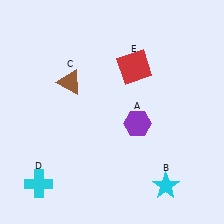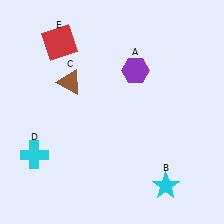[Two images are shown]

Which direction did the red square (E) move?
The red square (E) moved left.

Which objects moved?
The objects that moved are: the purple hexagon (A), the cyan cross (D), the red square (E).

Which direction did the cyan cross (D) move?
The cyan cross (D) moved up.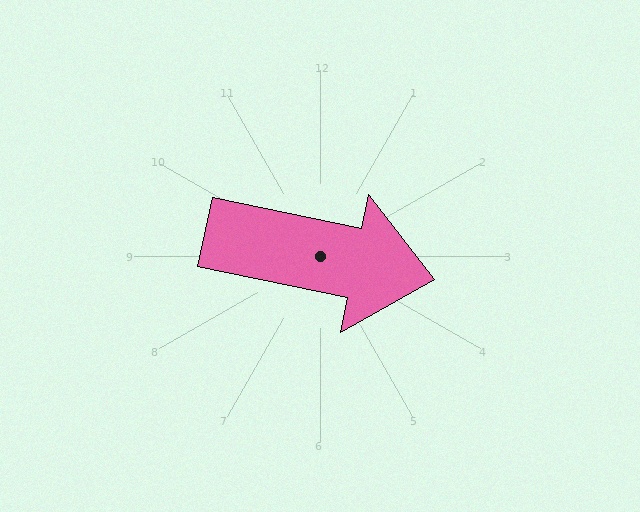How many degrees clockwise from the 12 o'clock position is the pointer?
Approximately 102 degrees.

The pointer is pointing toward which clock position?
Roughly 3 o'clock.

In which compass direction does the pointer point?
East.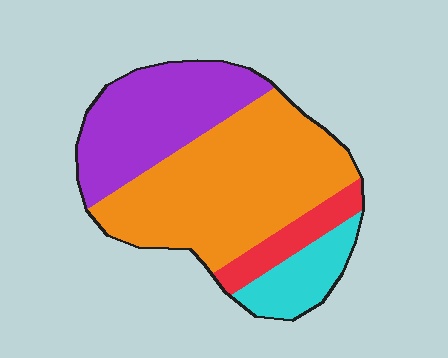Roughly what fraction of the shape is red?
Red takes up about one tenth (1/10) of the shape.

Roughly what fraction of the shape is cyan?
Cyan covers 12% of the shape.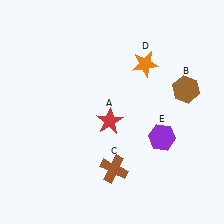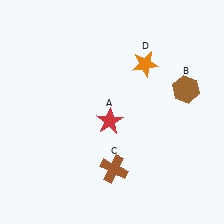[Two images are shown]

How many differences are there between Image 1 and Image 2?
There is 1 difference between the two images.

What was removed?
The purple hexagon (E) was removed in Image 2.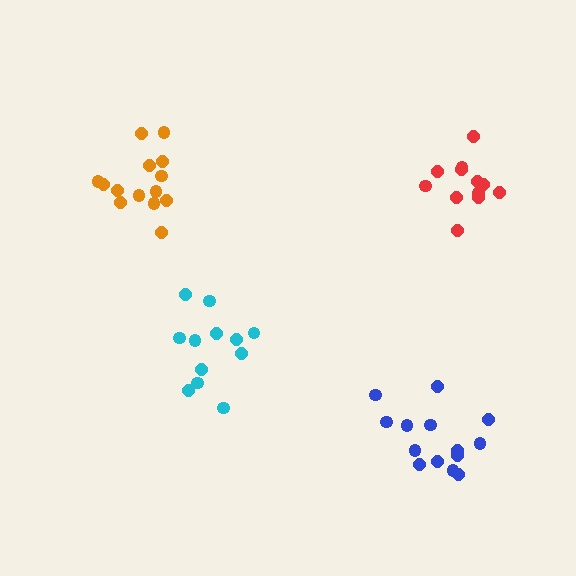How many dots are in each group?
Group 1: 12 dots, Group 2: 14 dots, Group 3: 14 dots, Group 4: 12 dots (52 total).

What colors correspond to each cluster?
The clusters are colored: cyan, orange, blue, red.